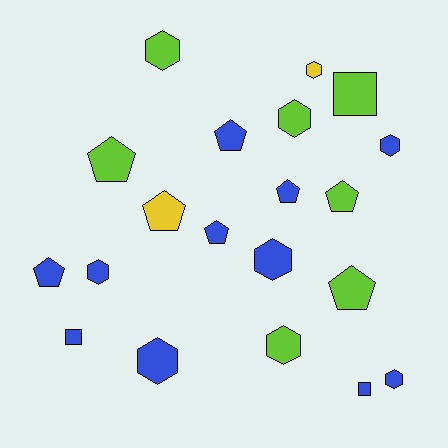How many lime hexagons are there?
There are 3 lime hexagons.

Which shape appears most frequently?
Hexagon, with 9 objects.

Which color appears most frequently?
Blue, with 11 objects.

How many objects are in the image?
There are 20 objects.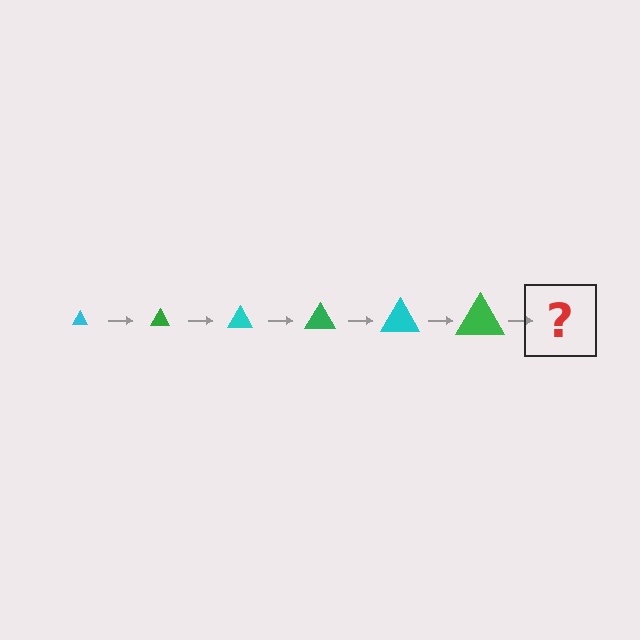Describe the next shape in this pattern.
It should be a cyan triangle, larger than the previous one.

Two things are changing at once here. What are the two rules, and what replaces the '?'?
The two rules are that the triangle grows larger each step and the color cycles through cyan and green. The '?' should be a cyan triangle, larger than the previous one.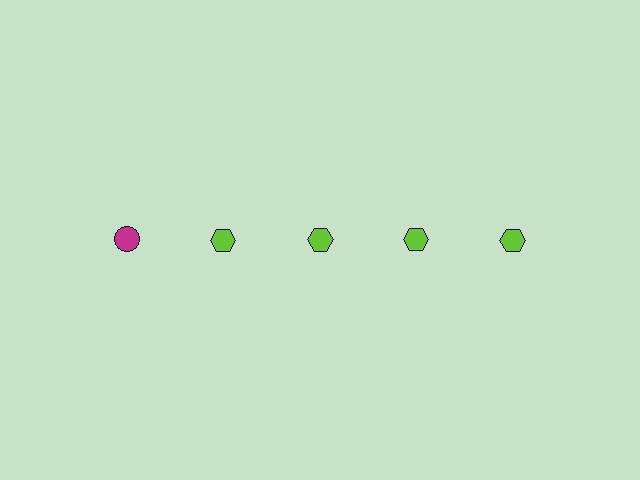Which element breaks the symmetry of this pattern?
The magenta circle in the top row, leftmost column breaks the symmetry. All other shapes are lime hexagons.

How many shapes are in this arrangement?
There are 5 shapes arranged in a grid pattern.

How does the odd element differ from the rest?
It differs in both color (magenta instead of lime) and shape (circle instead of hexagon).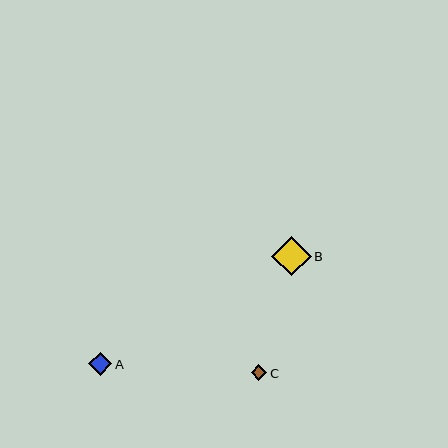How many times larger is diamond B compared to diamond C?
Diamond B is approximately 2.5 times the size of diamond C.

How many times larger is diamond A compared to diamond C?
Diamond A is approximately 1.4 times the size of diamond C.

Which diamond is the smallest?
Diamond C is the smallest with a size of approximately 16 pixels.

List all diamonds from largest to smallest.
From largest to smallest: B, A, C.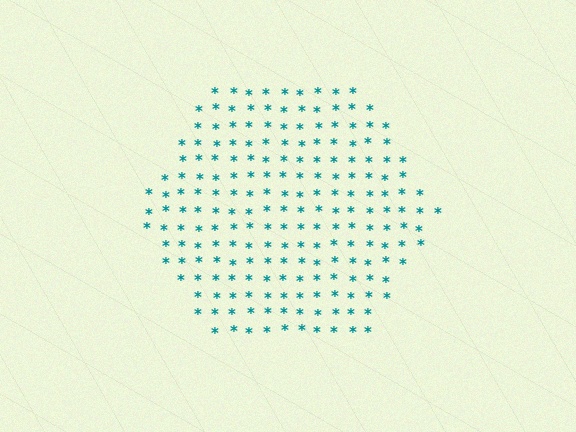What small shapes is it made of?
It is made of small asterisks.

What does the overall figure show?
The overall figure shows a hexagon.